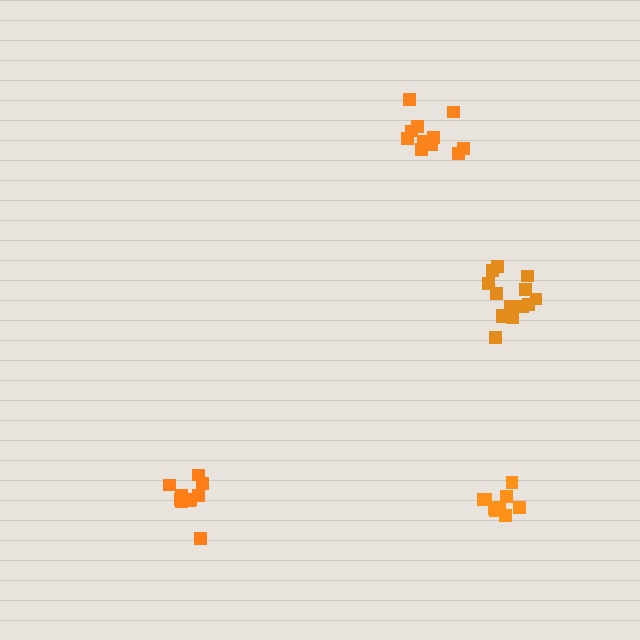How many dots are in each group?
Group 1: 14 dots, Group 2: 11 dots, Group 3: 12 dots, Group 4: 9 dots (46 total).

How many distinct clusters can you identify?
There are 4 distinct clusters.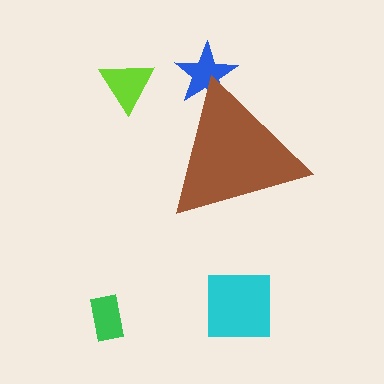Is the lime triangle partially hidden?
No, the lime triangle is fully visible.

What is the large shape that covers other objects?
A brown triangle.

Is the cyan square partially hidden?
No, the cyan square is fully visible.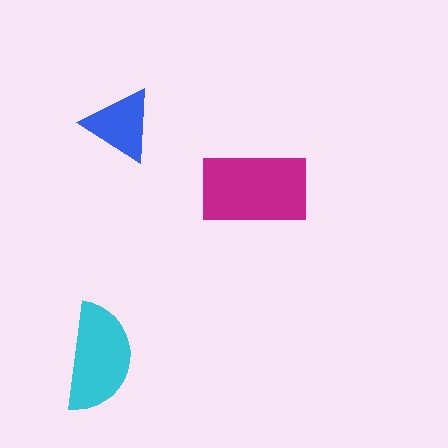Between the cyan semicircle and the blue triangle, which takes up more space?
The cyan semicircle.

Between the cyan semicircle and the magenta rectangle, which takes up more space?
The magenta rectangle.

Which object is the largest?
The magenta rectangle.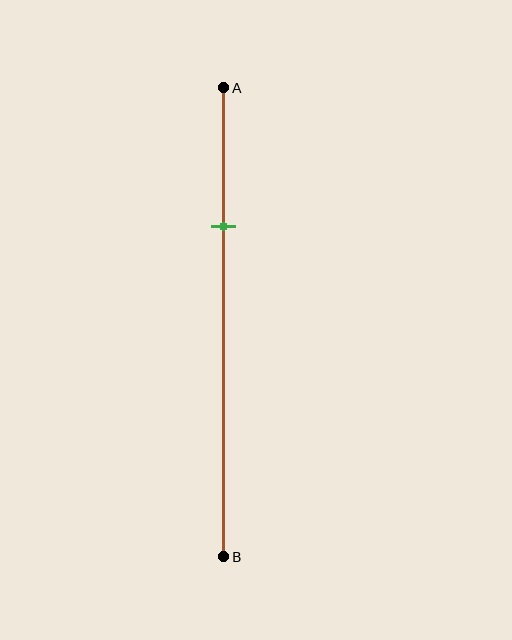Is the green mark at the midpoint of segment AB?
No, the mark is at about 30% from A, not at the 50% midpoint.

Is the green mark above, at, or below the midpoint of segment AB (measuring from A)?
The green mark is above the midpoint of segment AB.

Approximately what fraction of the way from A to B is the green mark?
The green mark is approximately 30% of the way from A to B.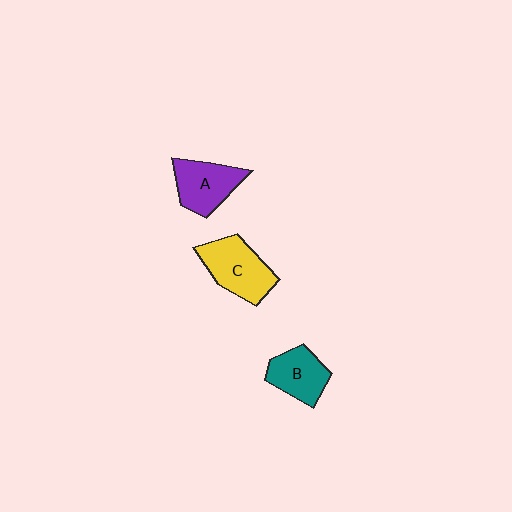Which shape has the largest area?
Shape C (yellow).